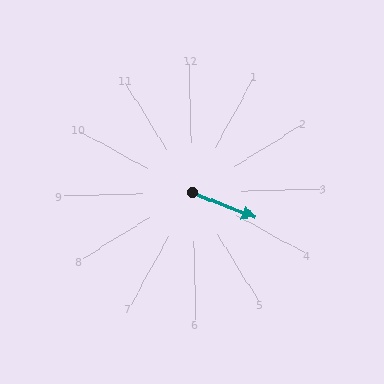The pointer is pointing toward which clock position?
Roughly 4 o'clock.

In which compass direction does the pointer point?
Southeast.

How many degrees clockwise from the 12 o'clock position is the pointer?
Approximately 114 degrees.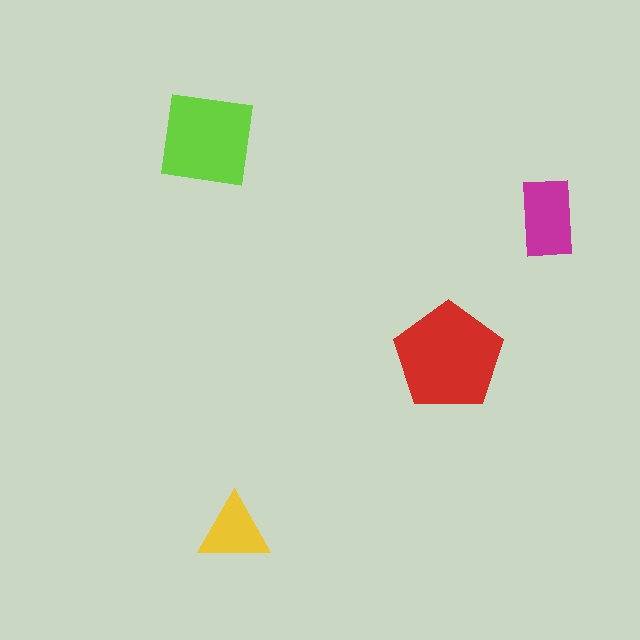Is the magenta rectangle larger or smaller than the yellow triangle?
Larger.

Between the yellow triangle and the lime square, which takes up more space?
The lime square.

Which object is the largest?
The red pentagon.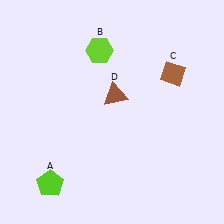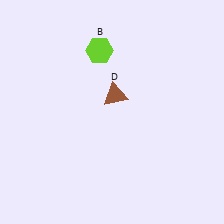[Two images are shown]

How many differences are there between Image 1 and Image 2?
There are 2 differences between the two images.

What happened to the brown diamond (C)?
The brown diamond (C) was removed in Image 2. It was in the top-right area of Image 1.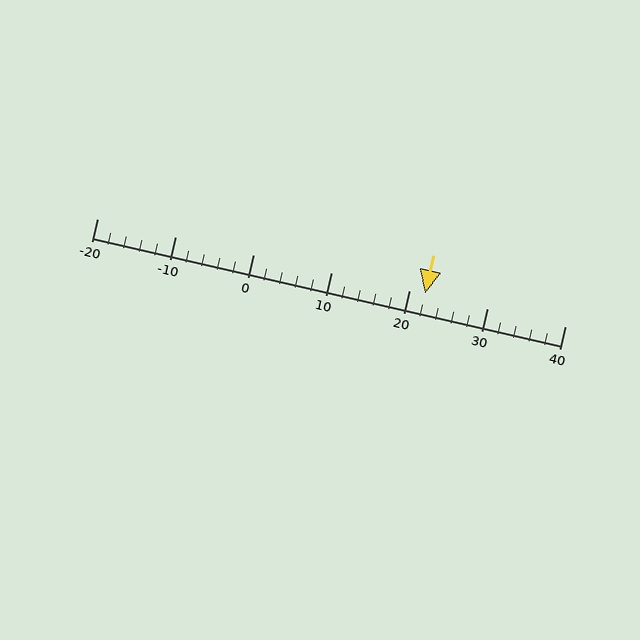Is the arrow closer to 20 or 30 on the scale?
The arrow is closer to 20.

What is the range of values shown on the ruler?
The ruler shows values from -20 to 40.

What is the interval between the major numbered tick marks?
The major tick marks are spaced 10 units apart.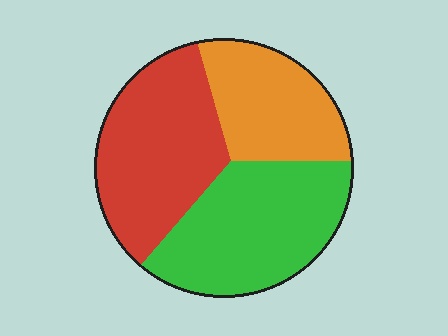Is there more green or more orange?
Green.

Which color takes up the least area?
Orange, at roughly 25%.